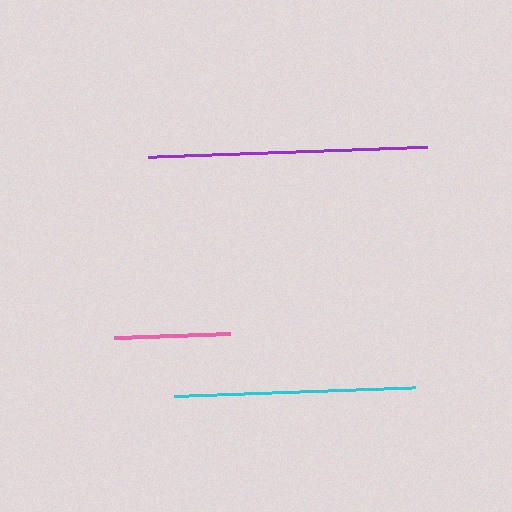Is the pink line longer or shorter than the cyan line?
The cyan line is longer than the pink line.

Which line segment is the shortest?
The pink line is the shortest at approximately 116 pixels.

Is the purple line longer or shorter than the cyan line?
The purple line is longer than the cyan line.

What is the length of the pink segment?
The pink segment is approximately 116 pixels long.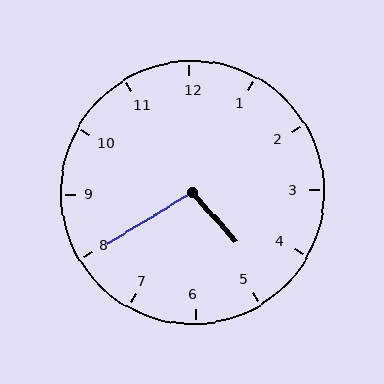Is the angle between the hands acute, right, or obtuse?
It is obtuse.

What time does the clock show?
4:40.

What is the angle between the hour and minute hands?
Approximately 100 degrees.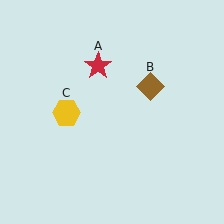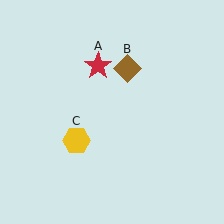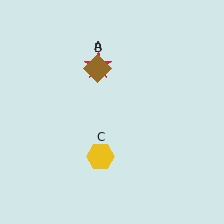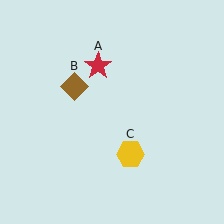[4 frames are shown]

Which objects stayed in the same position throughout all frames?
Red star (object A) remained stationary.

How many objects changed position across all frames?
2 objects changed position: brown diamond (object B), yellow hexagon (object C).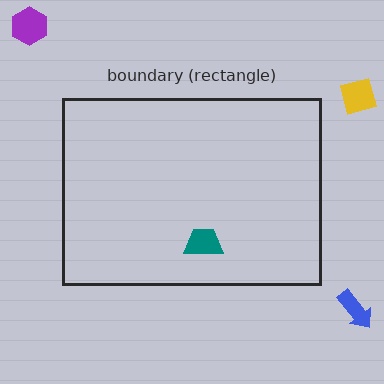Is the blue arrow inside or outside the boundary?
Outside.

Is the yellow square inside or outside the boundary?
Outside.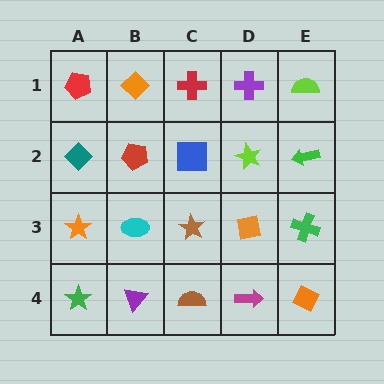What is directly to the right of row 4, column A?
A purple triangle.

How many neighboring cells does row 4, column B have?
3.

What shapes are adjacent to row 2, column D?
A purple cross (row 1, column D), an orange square (row 3, column D), a blue square (row 2, column C), a green arrow (row 2, column E).